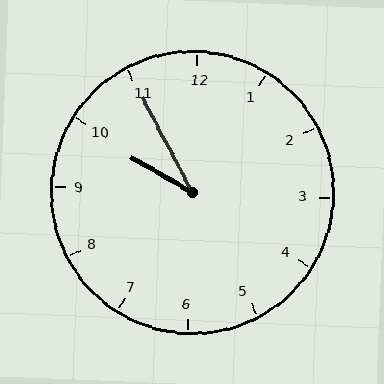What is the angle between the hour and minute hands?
Approximately 32 degrees.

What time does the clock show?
9:55.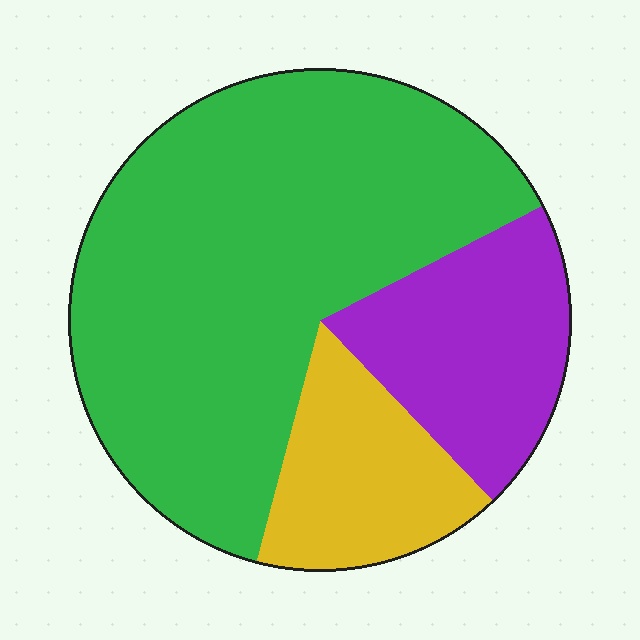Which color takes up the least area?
Yellow, at roughly 15%.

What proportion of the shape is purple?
Purple covers roughly 20% of the shape.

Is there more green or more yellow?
Green.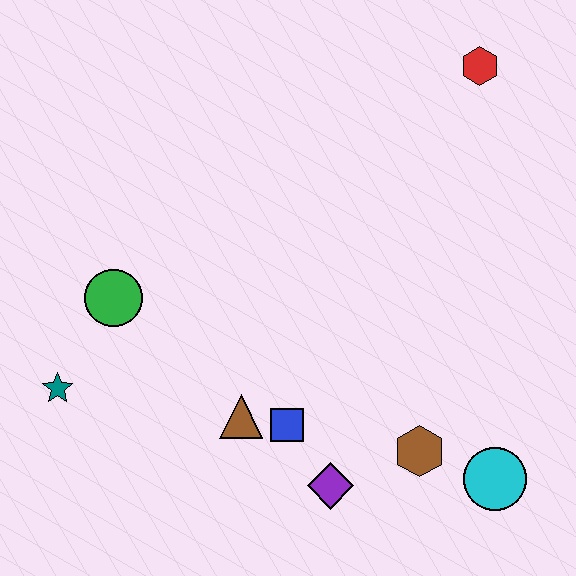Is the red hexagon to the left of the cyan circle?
Yes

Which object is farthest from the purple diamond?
The red hexagon is farthest from the purple diamond.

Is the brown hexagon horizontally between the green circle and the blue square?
No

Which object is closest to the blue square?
The brown triangle is closest to the blue square.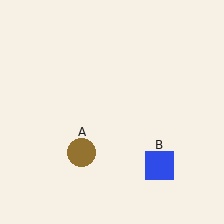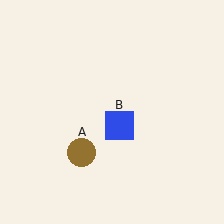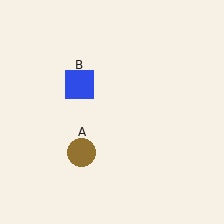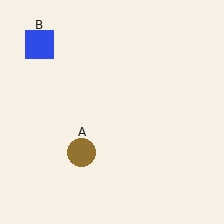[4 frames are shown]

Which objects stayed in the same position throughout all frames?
Brown circle (object A) remained stationary.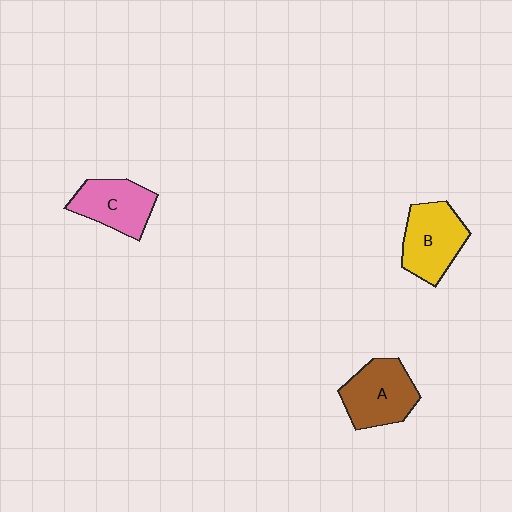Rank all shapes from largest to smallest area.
From largest to smallest: A (brown), B (yellow), C (pink).